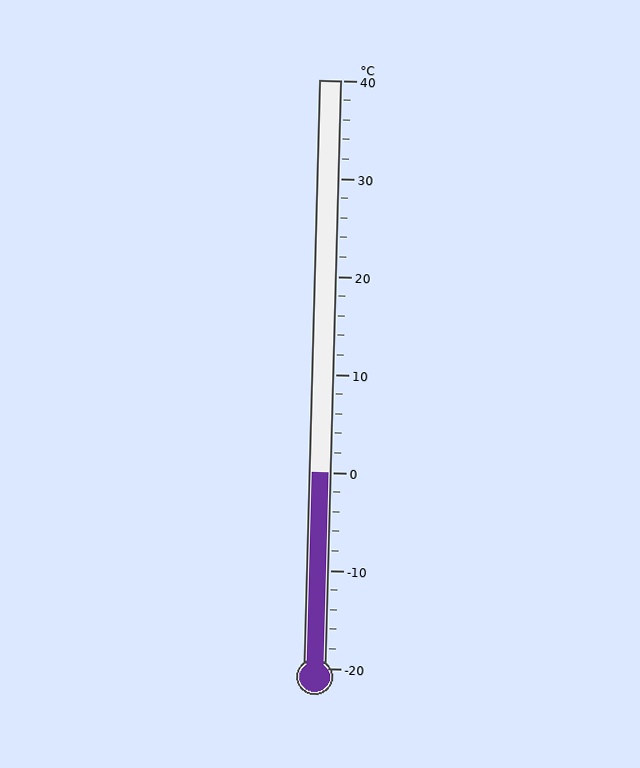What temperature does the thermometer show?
The thermometer shows approximately 0°C.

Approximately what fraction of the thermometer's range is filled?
The thermometer is filled to approximately 35% of its range.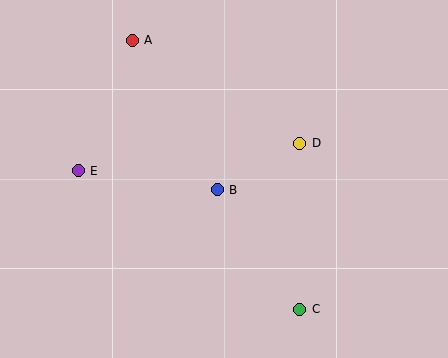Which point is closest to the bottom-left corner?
Point E is closest to the bottom-left corner.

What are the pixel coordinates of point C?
Point C is at (300, 309).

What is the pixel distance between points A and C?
The distance between A and C is 317 pixels.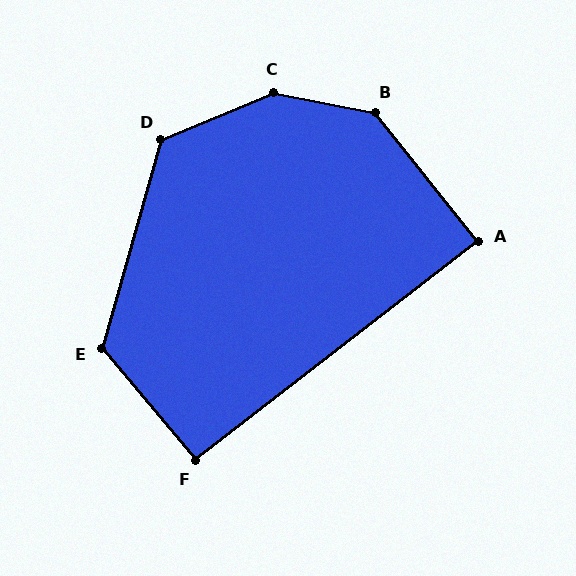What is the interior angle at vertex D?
Approximately 128 degrees (obtuse).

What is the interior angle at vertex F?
Approximately 92 degrees (approximately right).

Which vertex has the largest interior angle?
C, at approximately 146 degrees.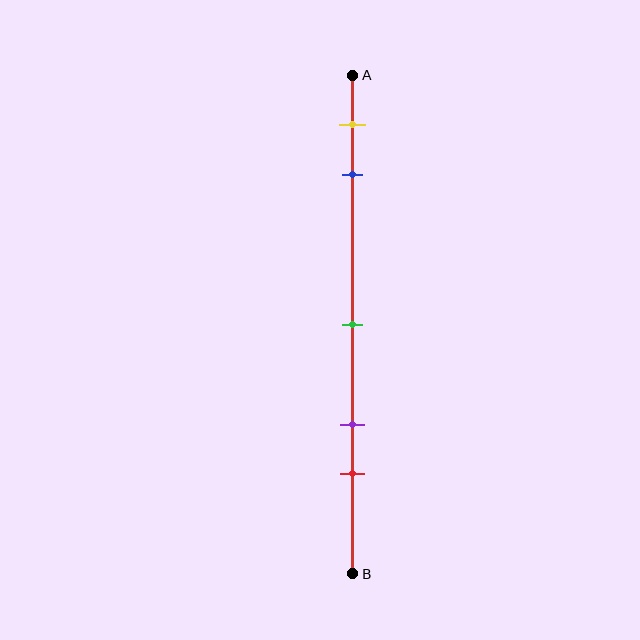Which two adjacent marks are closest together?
The yellow and blue marks are the closest adjacent pair.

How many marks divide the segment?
There are 5 marks dividing the segment.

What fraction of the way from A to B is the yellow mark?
The yellow mark is approximately 10% (0.1) of the way from A to B.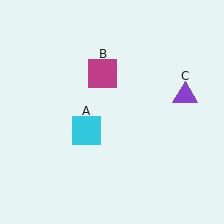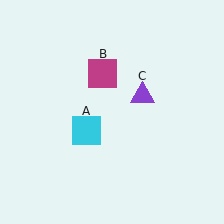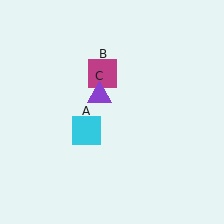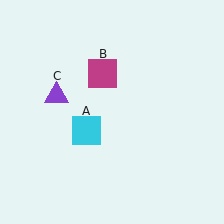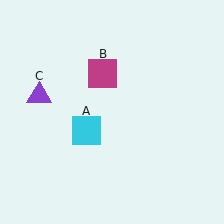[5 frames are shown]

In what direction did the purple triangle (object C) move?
The purple triangle (object C) moved left.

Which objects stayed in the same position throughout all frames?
Cyan square (object A) and magenta square (object B) remained stationary.